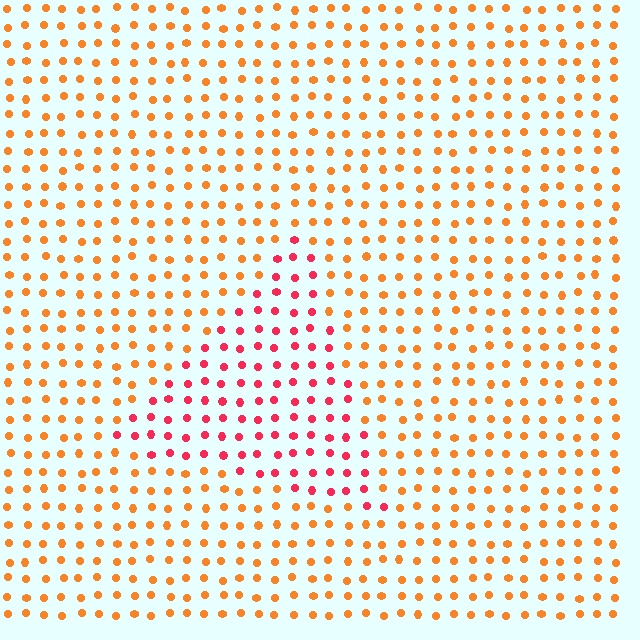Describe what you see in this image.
The image is filled with small orange elements in a uniform arrangement. A triangle-shaped region is visible where the elements are tinted to a slightly different hue, forming a subtle color boundary.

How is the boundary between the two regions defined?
The boundary is defined purely by a slight shift in hue (about 40 degrees). Spacing, size, and orientation are identical on both sides.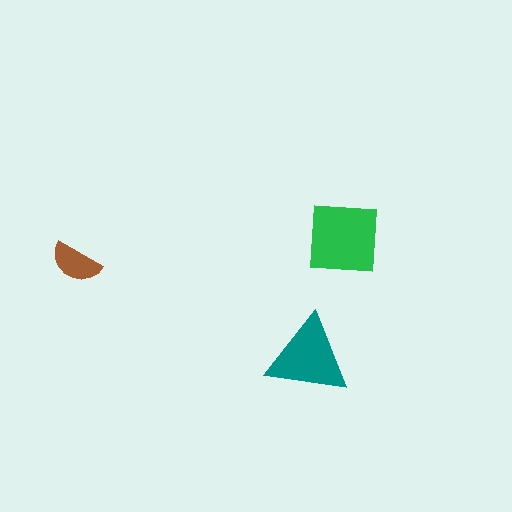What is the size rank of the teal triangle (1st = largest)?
2nd.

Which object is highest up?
The green square is topmost.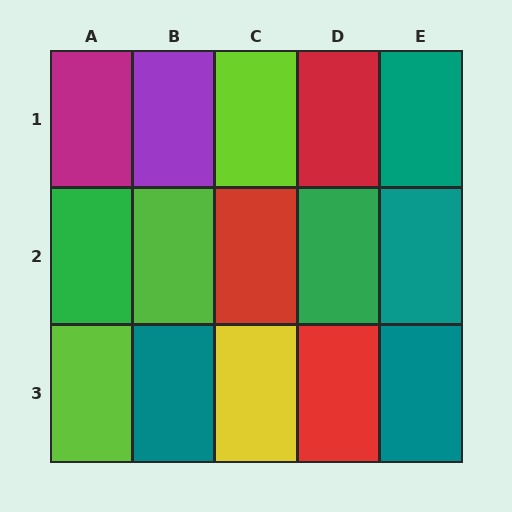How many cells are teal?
4 cells are teal.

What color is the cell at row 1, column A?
Magenta.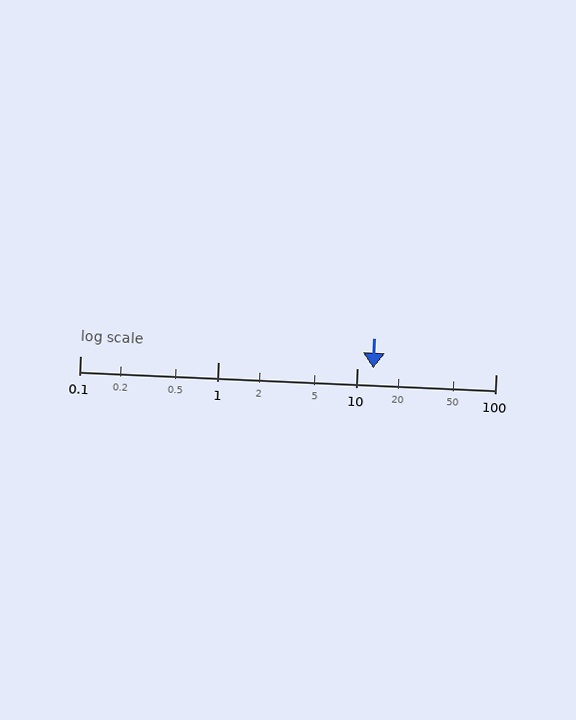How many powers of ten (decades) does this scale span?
The scale spans 3 decades, from 0.1 to 100.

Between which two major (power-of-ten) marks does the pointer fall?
The pointer is between 10 and 100.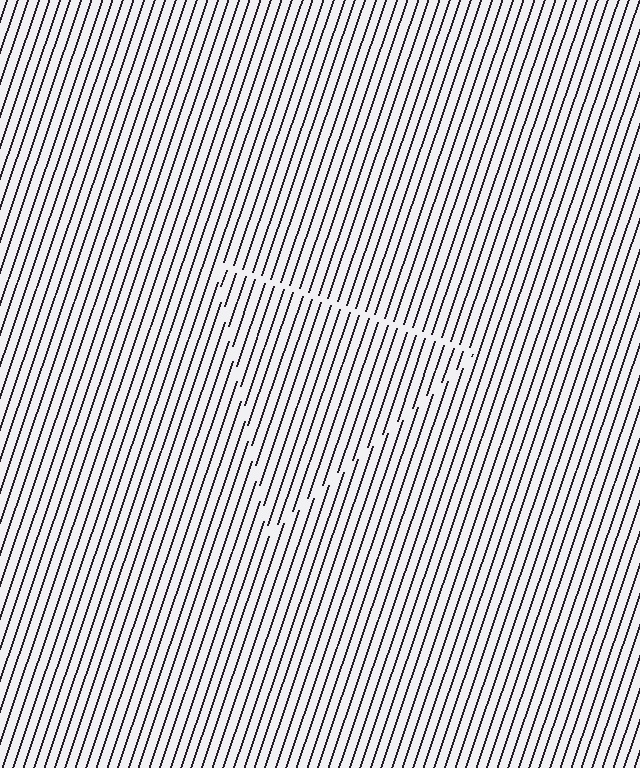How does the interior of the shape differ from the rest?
The interior of the shape contains the same grating, shifted by half a period — the contour is defined by the phase discontinuity where line-ends from the inner and outer gratings abut.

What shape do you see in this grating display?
An illusory triangle. The interior of the shape contains the same grating, shifted by half a period — the contour is defined by the phase discontinuity where line-ends from the inner and outer gratings abut.